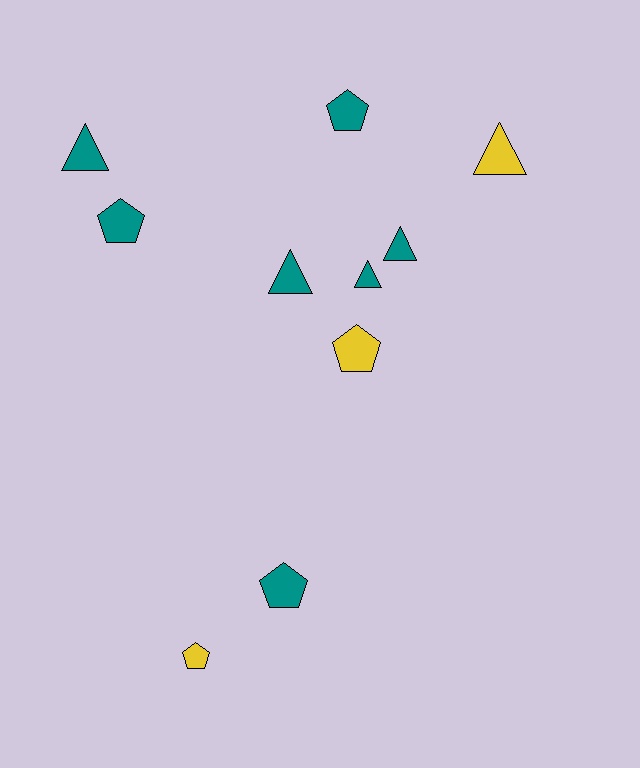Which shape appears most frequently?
Triangle, with 5 objects.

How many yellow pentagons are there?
There are 2 yellow pentagons.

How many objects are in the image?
There are 10 objects.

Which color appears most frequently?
Teal, with 7 objects.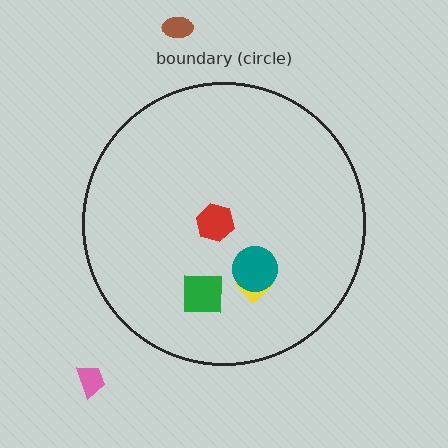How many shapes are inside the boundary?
4 inside, 2 outside.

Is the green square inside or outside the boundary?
Inside.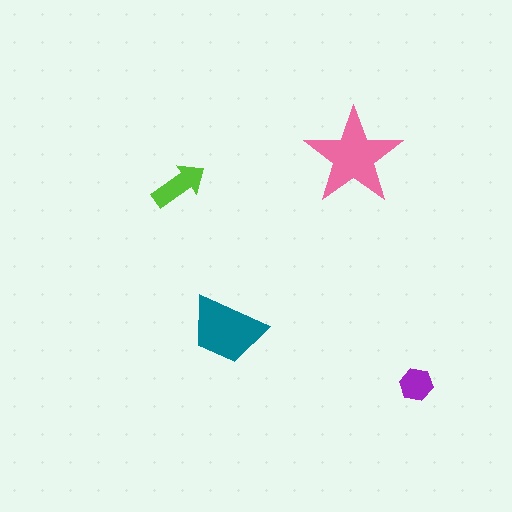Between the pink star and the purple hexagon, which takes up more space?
The pink star.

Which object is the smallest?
The purple hexagon.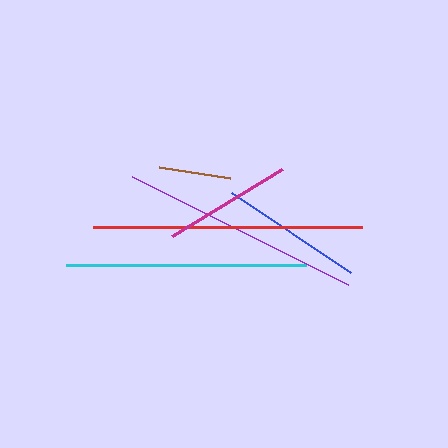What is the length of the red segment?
The red segment is approximately 269 pixels long.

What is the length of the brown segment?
The brown segment is approximately 72 pixels long.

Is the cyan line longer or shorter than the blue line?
The cyan line is longer than the blue line.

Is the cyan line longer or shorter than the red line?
The red line is longer than the cyan line.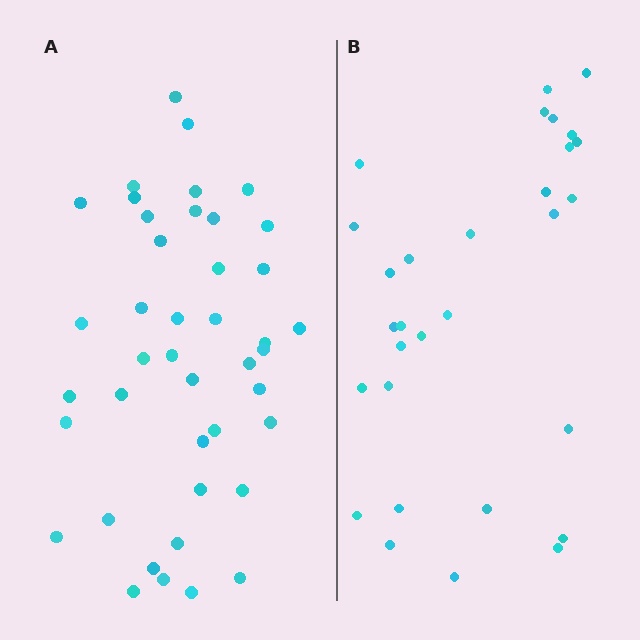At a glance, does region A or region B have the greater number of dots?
Region A (the left region) has more dots.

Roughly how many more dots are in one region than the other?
Region A has roughly 12 or so more dots than region B.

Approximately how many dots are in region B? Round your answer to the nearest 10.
About 30 dots.